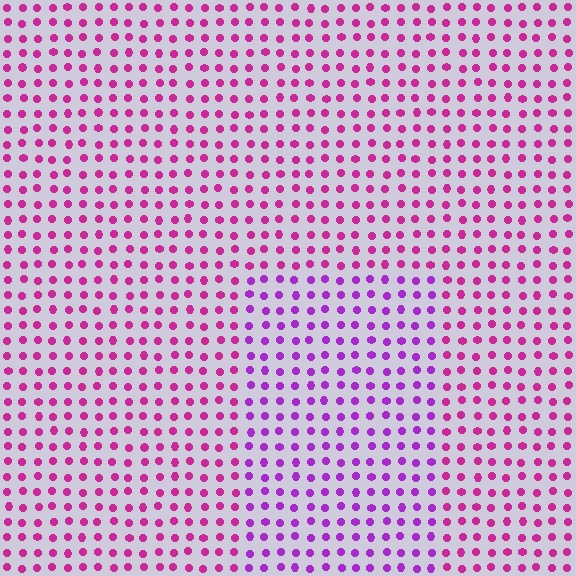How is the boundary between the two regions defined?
The boundary is defined purely by a slight shift in hue (about 32 degrees). Spacing, size, and orientation are identical on both sides.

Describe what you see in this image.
The image is filled with small magenta elements in a uniform arrangement. A rectangle-shaped region is visible where the elements are tinted to a slightly different hue, forming a subtle color boundary.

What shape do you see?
I see a rectangle.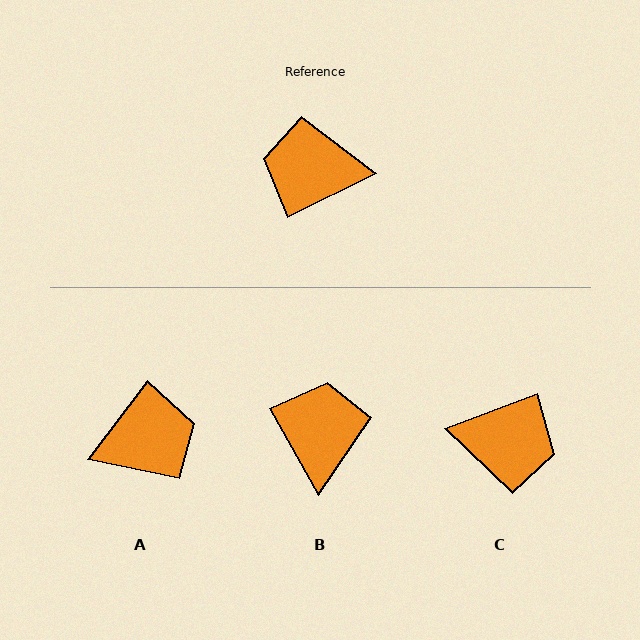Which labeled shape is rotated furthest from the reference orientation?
C, about 174 degrees away.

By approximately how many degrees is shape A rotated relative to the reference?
Approximately 154 degrees clockwise.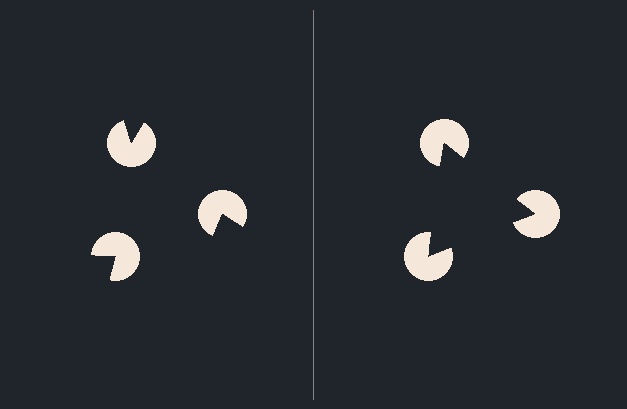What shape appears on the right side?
An illusory triangle.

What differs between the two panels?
The pac-man discs are positioned identically on both sides; only the wedge orientations differ. On the right they align to a triangle; on the left they are misaligned.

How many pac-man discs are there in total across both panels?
6 — 3 on each side.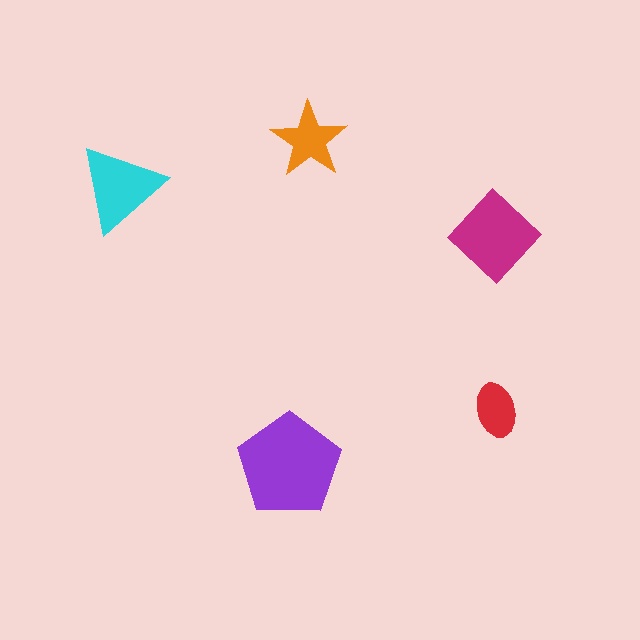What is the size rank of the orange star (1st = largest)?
4th.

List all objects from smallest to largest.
The red ellipse, the orange star, the cyan triangle, the magenta diamond, the purple pentagon.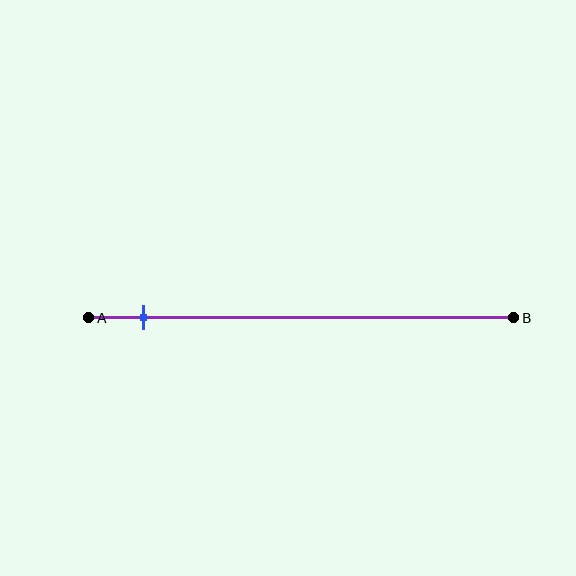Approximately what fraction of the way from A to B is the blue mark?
The blue mark is approximately 15% of the way from A to B.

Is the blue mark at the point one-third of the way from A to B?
No, the mark is at about 15% from A, not at the 33% one-third point.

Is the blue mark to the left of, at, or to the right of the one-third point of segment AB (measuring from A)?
The blue mark is to the left of the one-third point of segment AB.